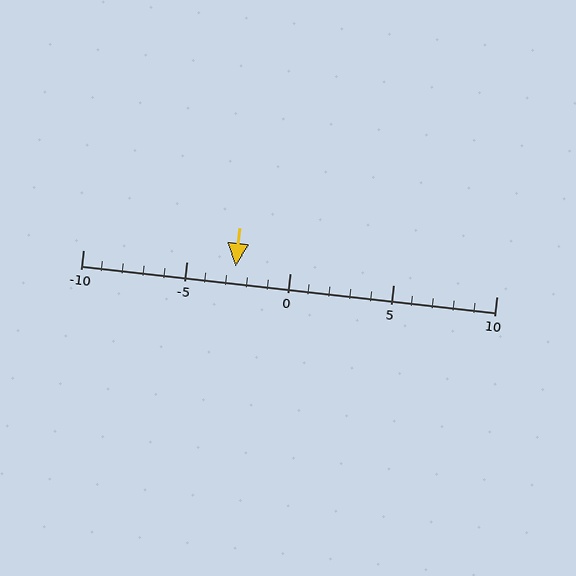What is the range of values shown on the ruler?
The ruler shows values from -10 to 10.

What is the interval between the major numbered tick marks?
The major tick marks are spaced 5 units apart.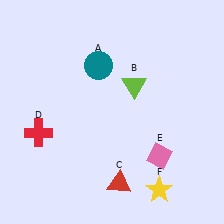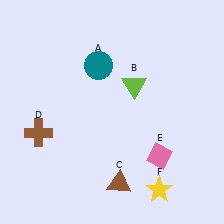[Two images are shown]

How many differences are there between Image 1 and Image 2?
There are 2 differences between the two images.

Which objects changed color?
C changed from red to brown. D changed from red to brown.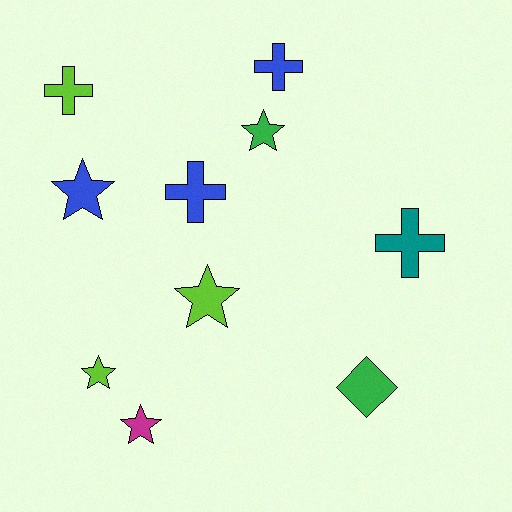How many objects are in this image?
There are 10 objects.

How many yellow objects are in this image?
There are no yellow objects.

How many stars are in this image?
There are 5 stars.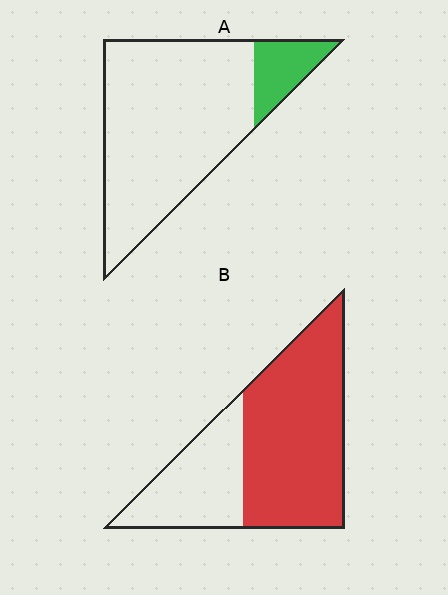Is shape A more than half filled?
No.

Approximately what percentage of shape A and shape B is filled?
A is approximately 15% and B is approximately 65%.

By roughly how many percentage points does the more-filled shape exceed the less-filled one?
By roughly 50 percentage points (B over A).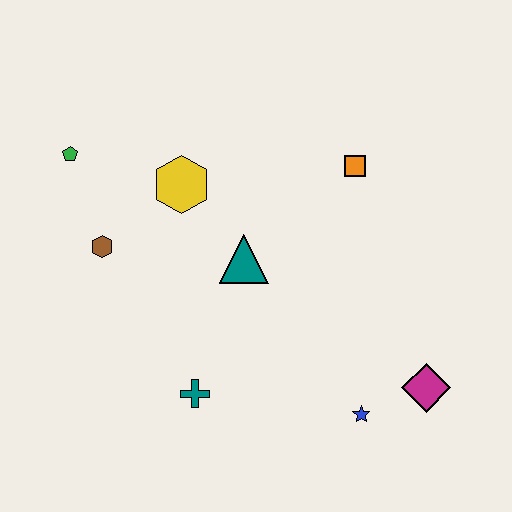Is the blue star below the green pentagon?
Yes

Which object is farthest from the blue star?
The green pentagon is farthest from the blue star.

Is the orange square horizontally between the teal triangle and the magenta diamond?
Yes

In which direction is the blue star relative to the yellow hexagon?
The blue star is below the yellow hexagon.